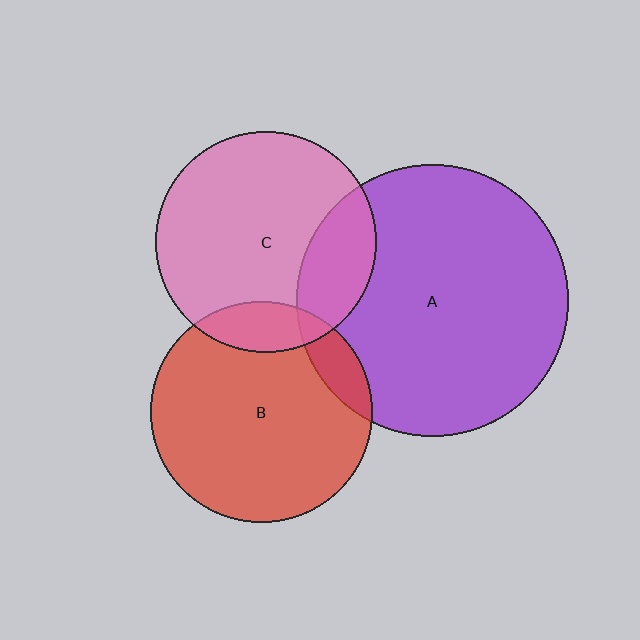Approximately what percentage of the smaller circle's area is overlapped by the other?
Approximately 15%.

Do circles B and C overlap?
Yes.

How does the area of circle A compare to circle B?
Approximately 1.5 times.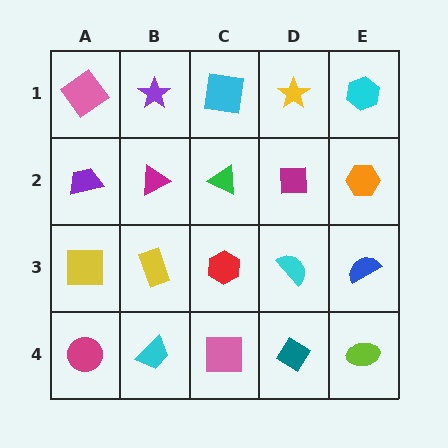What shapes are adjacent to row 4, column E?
A blue semicircle (row 3, column E), a teal diamond (row 4, column D).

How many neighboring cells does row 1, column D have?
3.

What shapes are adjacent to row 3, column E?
An orange hexagon (row 2, column E), a lime ellipse (row 4, column E), a cyan semicircle (row 3, column D).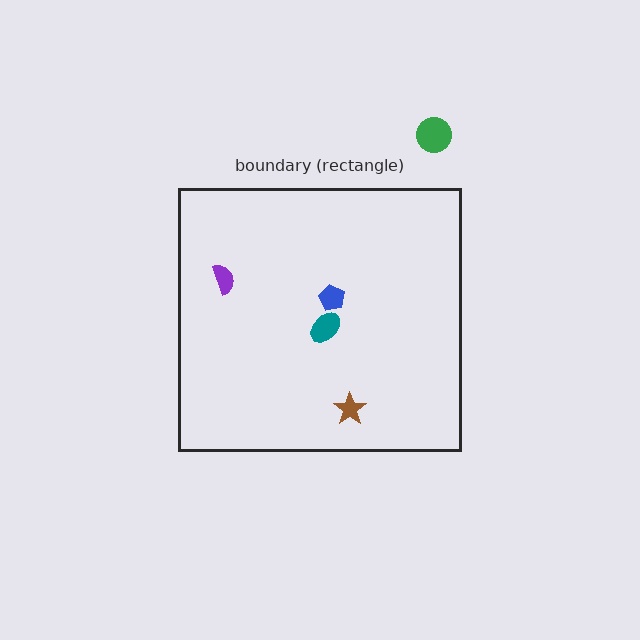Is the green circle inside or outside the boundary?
Outside.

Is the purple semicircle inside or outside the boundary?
Inside.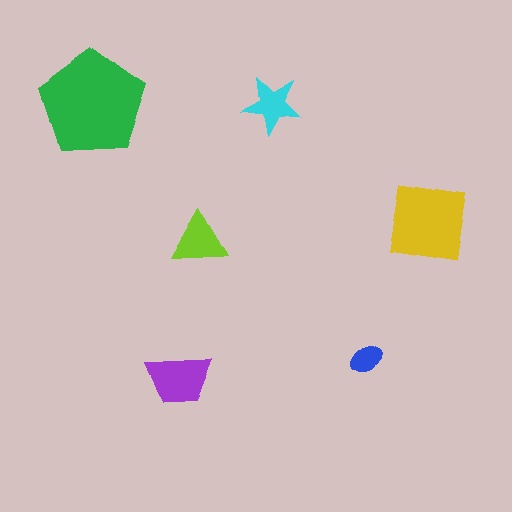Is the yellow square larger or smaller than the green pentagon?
Smaller.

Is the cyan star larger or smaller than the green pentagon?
Smaller.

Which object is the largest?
The green pentagon.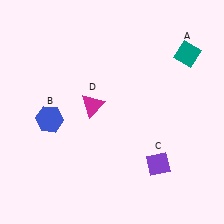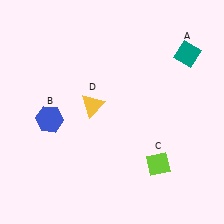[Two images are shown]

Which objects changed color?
C changed from purple to lime. D changed from magenta to yellow.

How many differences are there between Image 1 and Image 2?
There are 2 differences between the two images.